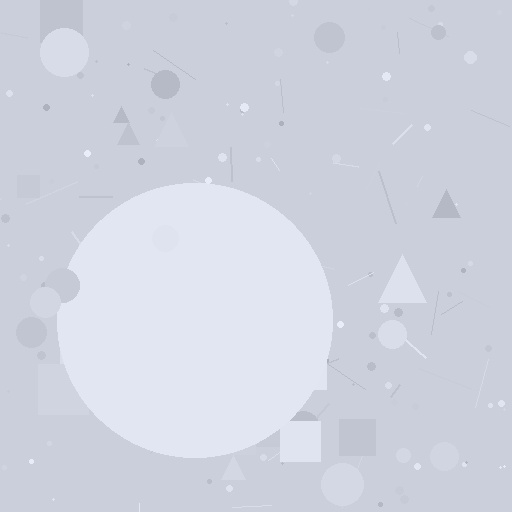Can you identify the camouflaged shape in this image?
The camouflaged shape is a circle.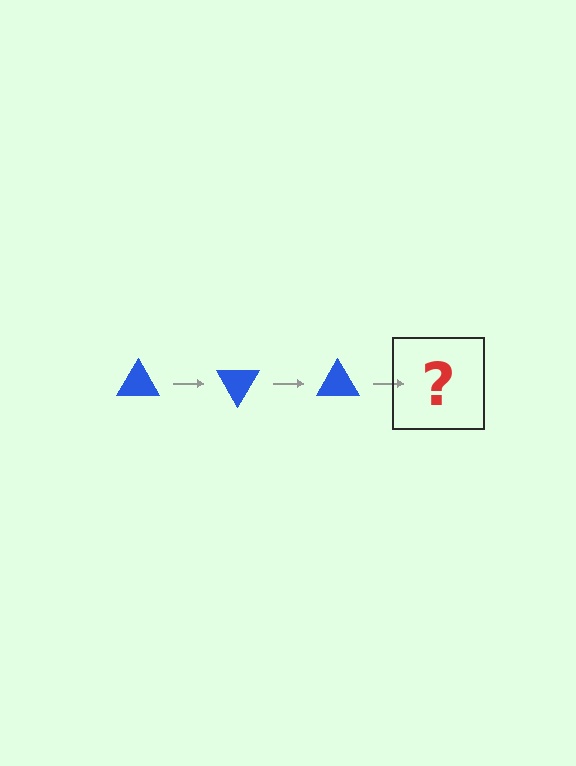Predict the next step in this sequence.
The next step is a blue triangle rotated 180 degrees.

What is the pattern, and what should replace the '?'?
The pattern is that the triangle rotates 60 degrees each step. The '?' should be a blue triangle rotated 180 degrees.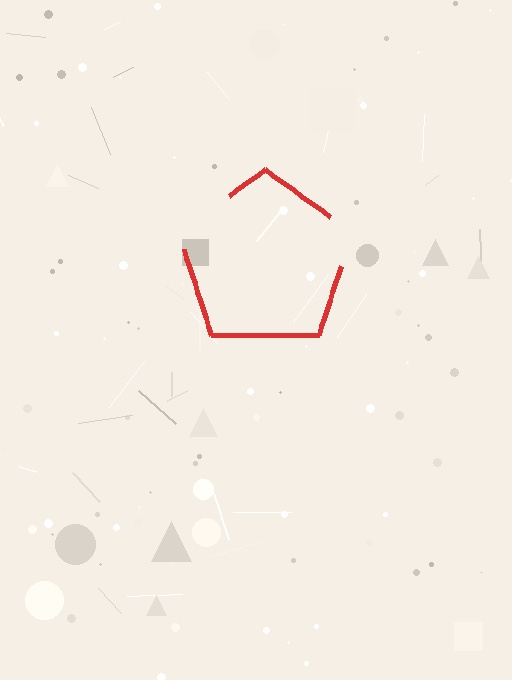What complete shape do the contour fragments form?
The contour fragments form a pentagon.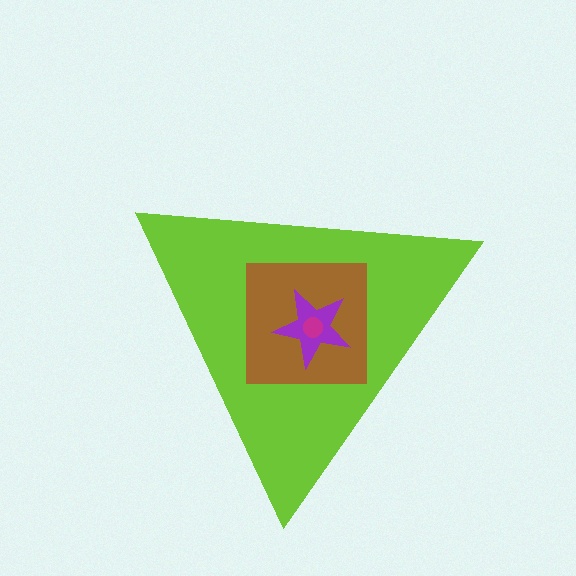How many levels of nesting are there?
4.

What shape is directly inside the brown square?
The purple star.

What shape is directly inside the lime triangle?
The brown square.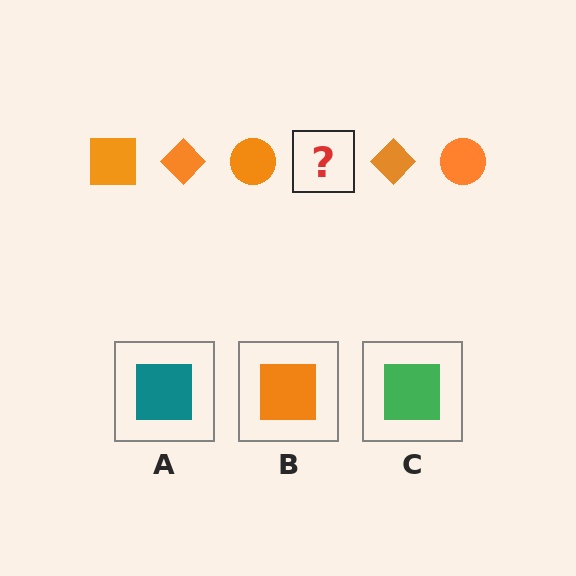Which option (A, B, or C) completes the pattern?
B.